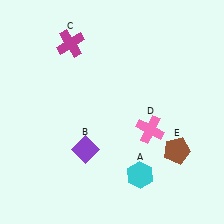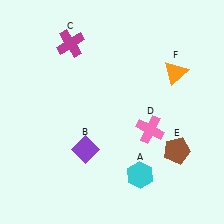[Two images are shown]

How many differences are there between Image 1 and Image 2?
There is 1 difference between the two images.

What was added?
An orange triangle (F) was added in Image 2.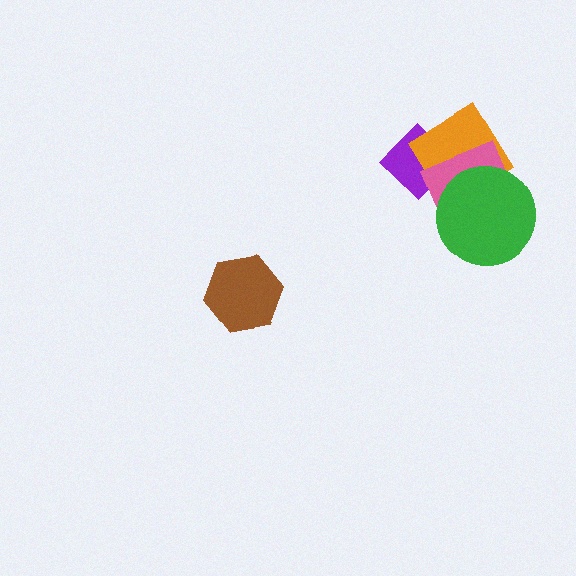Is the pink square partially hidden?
Yes, it is partially covered by another shape.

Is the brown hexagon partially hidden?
No, no other shape covers it.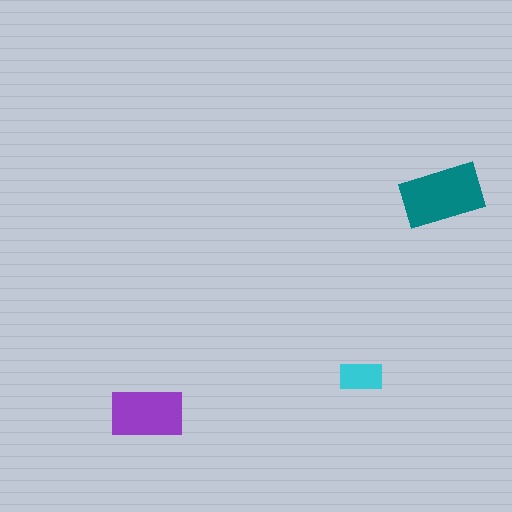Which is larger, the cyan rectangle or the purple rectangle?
The purple one.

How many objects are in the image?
There are 3 objects in the image.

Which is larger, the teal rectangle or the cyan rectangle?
The teal one.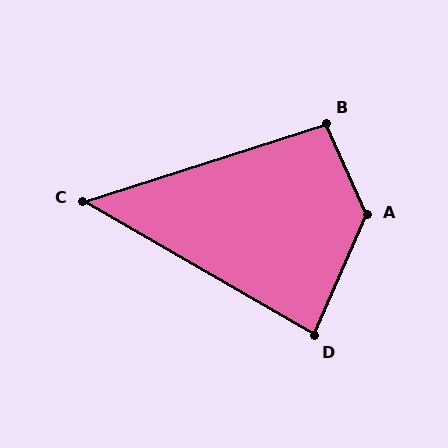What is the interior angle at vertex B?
Approximately 96 degrees (obtuse).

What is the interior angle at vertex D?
Approximately 84 degrees (acute).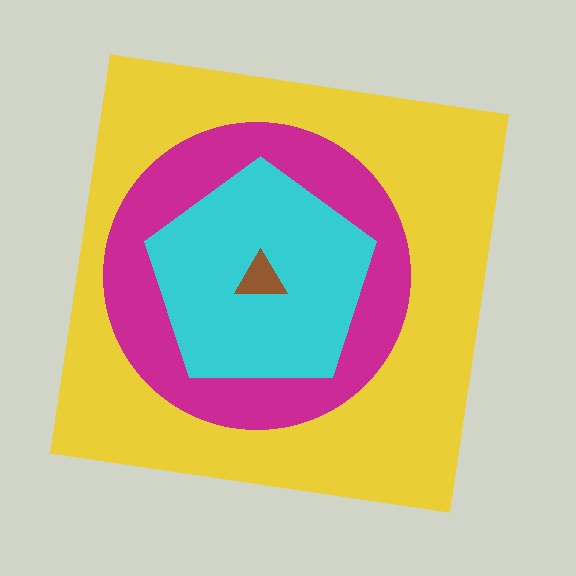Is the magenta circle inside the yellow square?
Yes.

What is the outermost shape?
The yellow square.